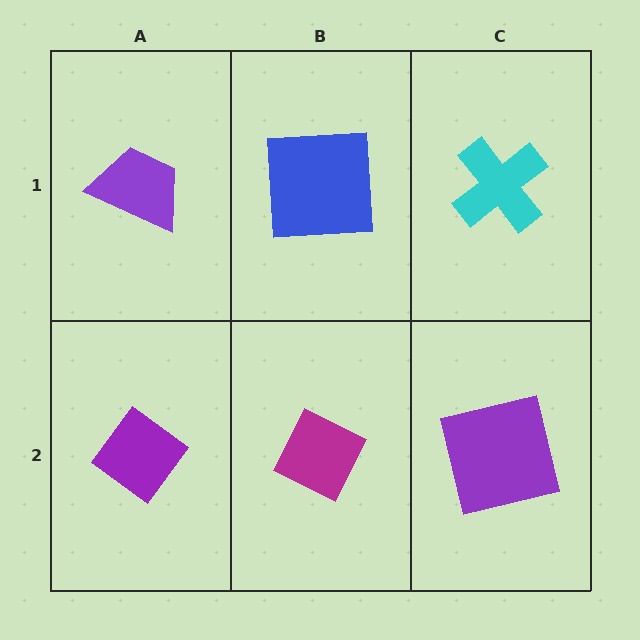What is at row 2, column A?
A purple diamond.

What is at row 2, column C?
A purple square.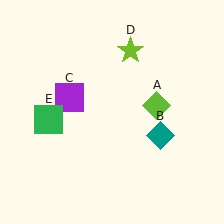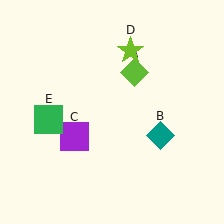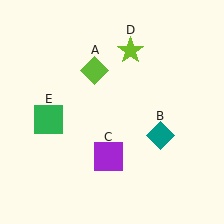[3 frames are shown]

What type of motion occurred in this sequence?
The lime diamond (object A), purple square (object C) rotated counterclockwise around the center of the scene.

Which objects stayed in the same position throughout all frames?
Teal diamond (object B) and lime star (object D) and green square (object E) remained stationary.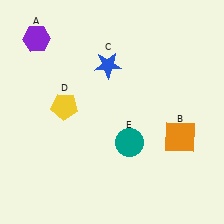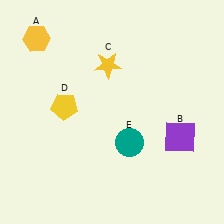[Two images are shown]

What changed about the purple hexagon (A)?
In Image 1, A is purple. In Image 2, it changed to yellow.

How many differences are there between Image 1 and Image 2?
There are 3 differences between the two images.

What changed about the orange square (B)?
In Image 1, B is orange. In Image 2, it changed to purple.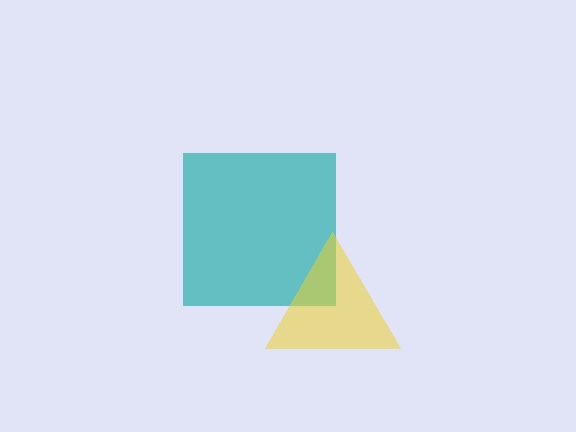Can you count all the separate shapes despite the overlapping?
Yes, there are 2 separate shapes.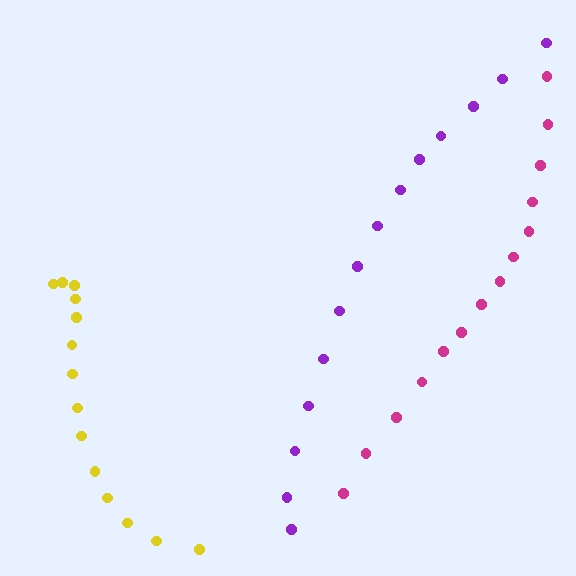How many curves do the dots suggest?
There are 3 distinct paths.